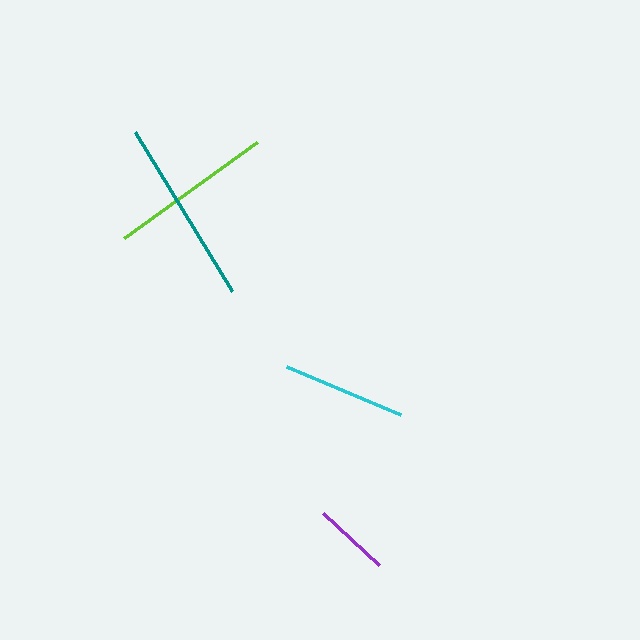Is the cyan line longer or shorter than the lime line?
The lime line is longer than the cyan line.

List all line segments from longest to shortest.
From longest to shortest: teal, lime, cyan, purple.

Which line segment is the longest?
The teal line is the longest at approximately 187 pixels.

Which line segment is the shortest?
The purple line is the shortest at approximately 77 pixels.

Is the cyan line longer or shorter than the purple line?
The cyan line is longer than the purple line.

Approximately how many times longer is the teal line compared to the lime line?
The teal line is approximately 1.1 times the length of the lime line.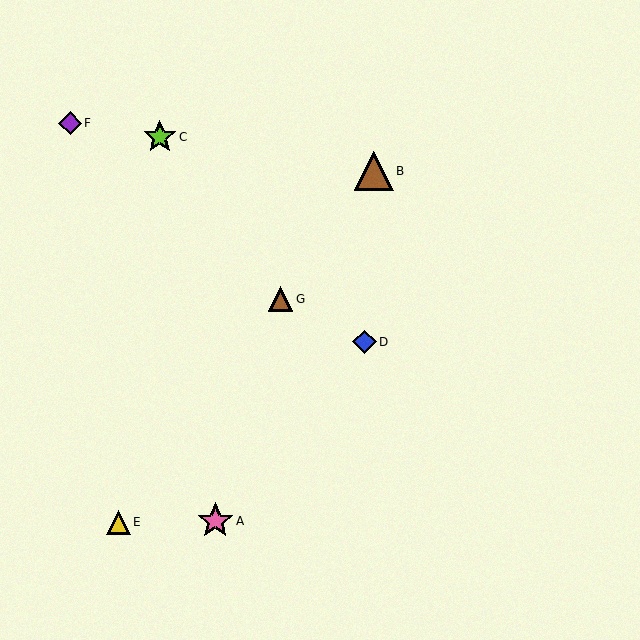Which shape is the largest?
The brown triangle (labeled B) is the largest.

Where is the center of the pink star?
The center of the pink star is at (215, 521).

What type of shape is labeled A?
Shape A is a pink star.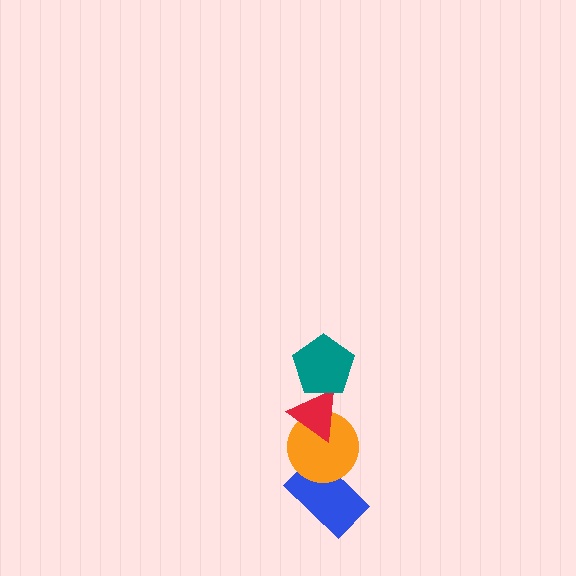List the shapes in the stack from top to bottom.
From top to bottom: the teal pentagon, the red triangle, the orange circle, the blue rectangle.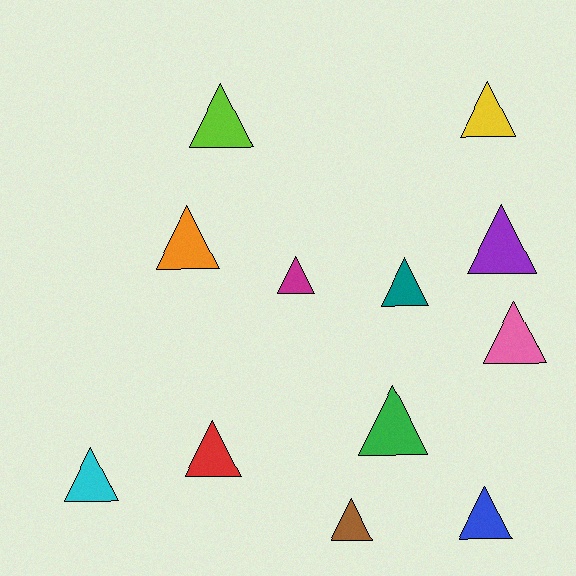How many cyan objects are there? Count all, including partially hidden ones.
There is 1 cyan object.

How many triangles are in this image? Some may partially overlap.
There are 12 triangles.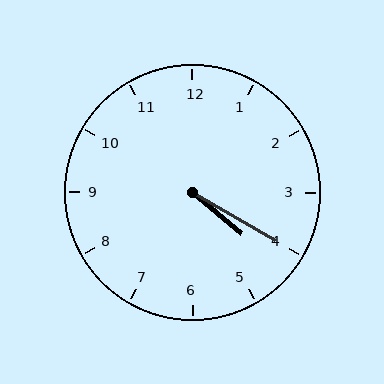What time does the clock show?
4:20.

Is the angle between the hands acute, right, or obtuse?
It is acute.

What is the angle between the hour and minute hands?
Approximately 10 degrees.